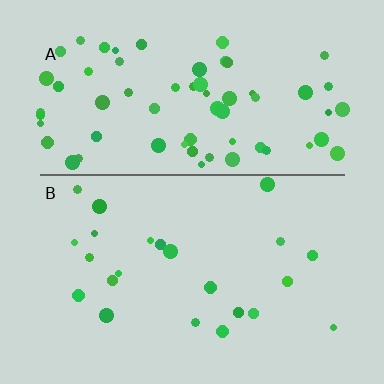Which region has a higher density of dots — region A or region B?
A (the top).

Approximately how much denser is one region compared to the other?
Approximately 3.0× — region A over region B.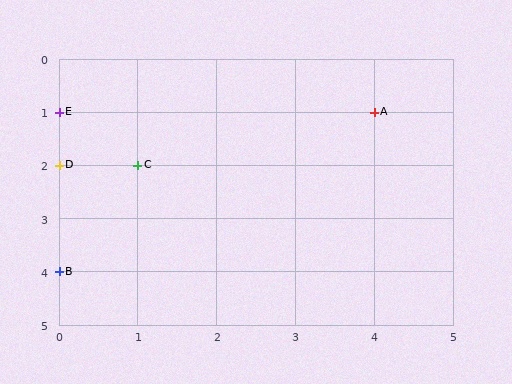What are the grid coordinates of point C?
Point C is at grid coordinates (1, 2).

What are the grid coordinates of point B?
Point B is at grid coordinates (0, 4).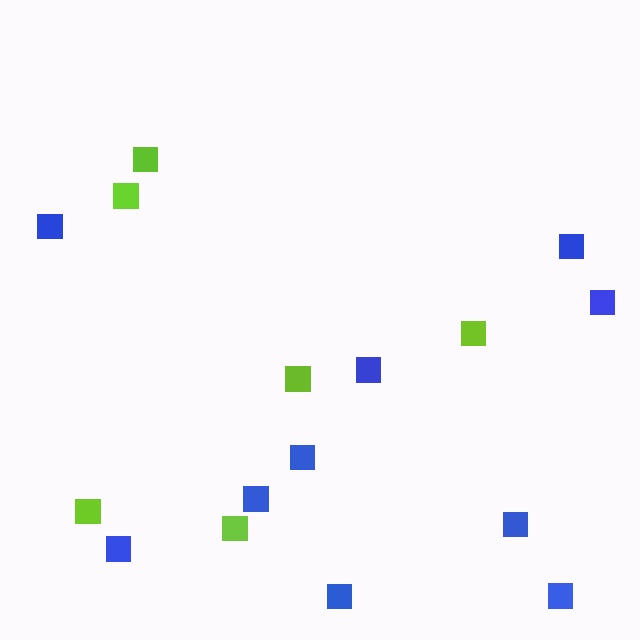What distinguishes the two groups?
There are 2 groups: one group of lime squares (6) and one group of blue squares (10).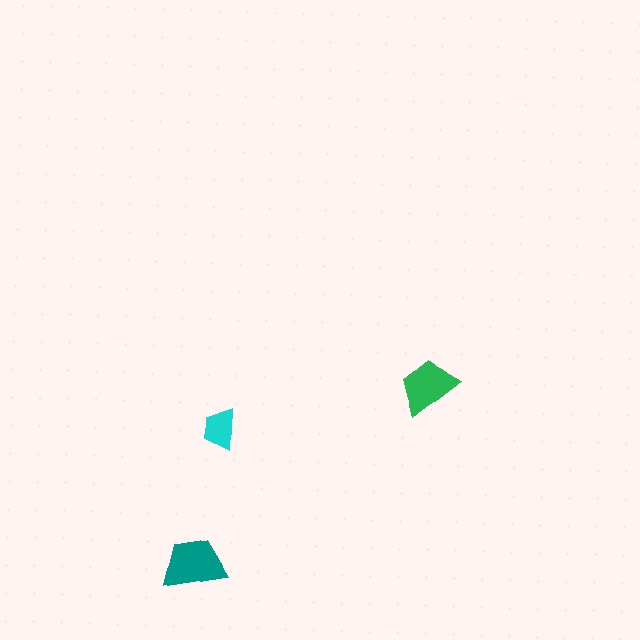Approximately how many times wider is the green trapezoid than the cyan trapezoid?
About 1.5 times wider.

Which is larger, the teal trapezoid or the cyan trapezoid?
The teal one.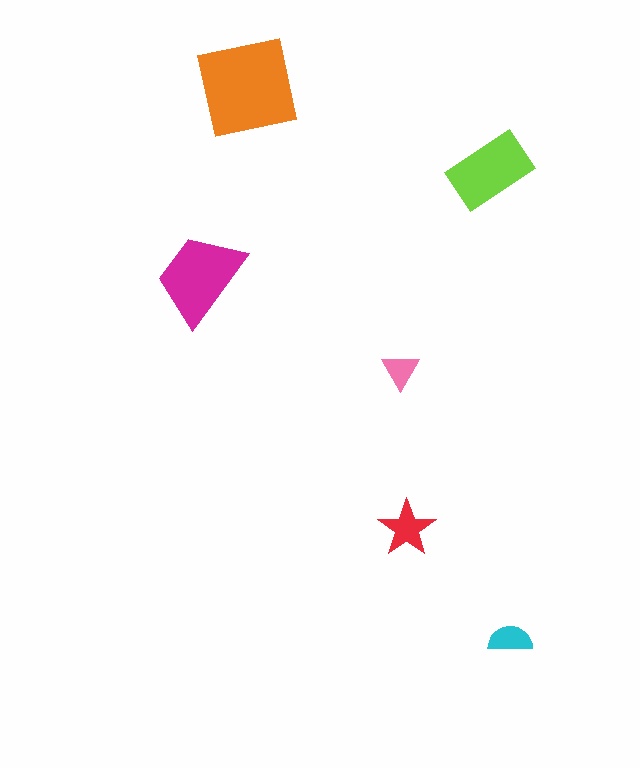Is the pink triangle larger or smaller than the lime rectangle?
Smaller.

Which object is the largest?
The orange square.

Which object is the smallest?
The pink triangle.